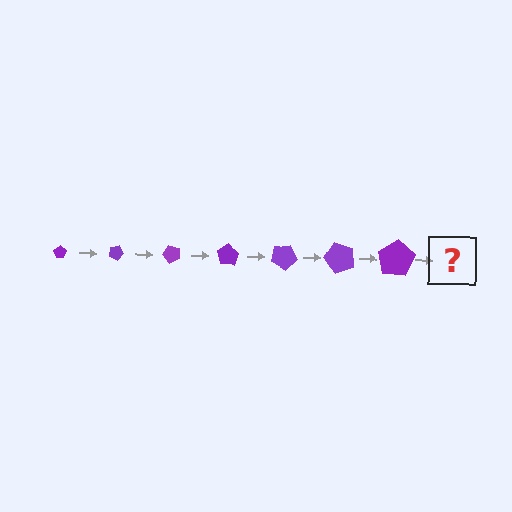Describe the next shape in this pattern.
It should be a pentagon, larger than the previous one and rotated 175 degrees from the start.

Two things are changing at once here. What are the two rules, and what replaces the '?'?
The two rules are that the pentagon grows larger each step and it rotates 25 degrees each step. The '?' should be a pentagon, larger than the previous one and rotated 175 degrees from the start.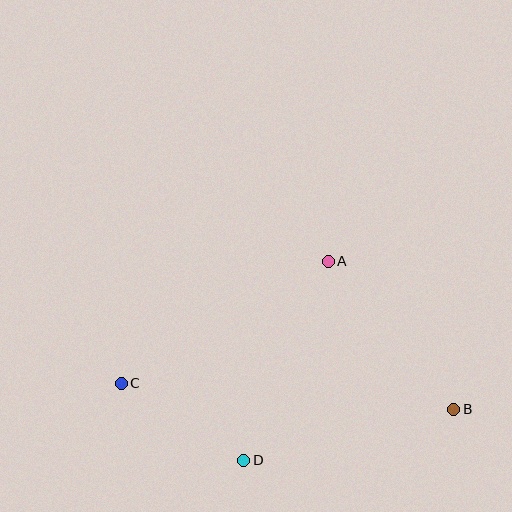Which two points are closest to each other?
Points C and D are closest to each other.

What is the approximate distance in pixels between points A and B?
The distance between A and B is approximately 194 pixels.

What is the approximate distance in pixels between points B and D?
The distance between B and D is approximately 216 pixels.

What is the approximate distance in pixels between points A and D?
The distance between A and D is approximately 216 pixels.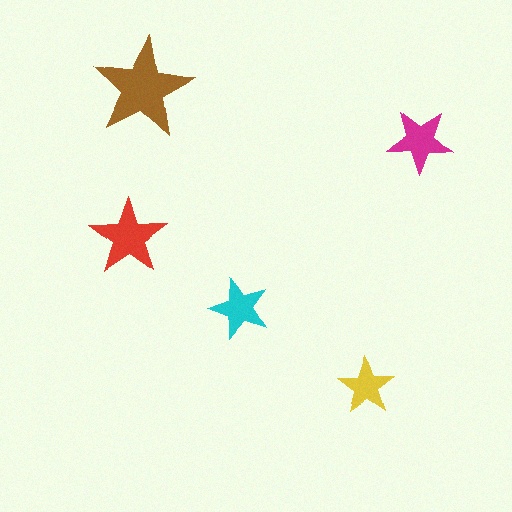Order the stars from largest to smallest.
the brown one, the red one, the magenta one, the cyan one, the yellow one.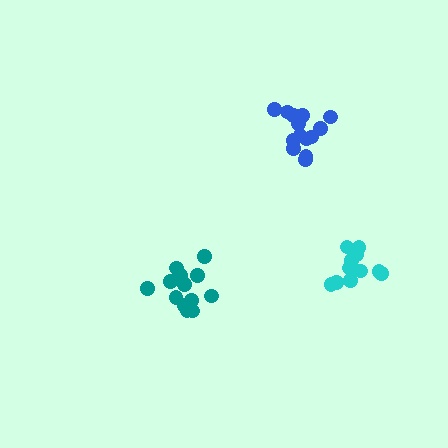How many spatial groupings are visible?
There are 3 spatial groupings.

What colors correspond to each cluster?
The clusters are colored: cyan, blue, teal.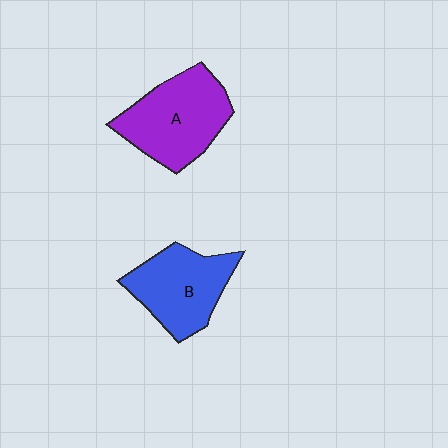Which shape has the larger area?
Shape A (purple).